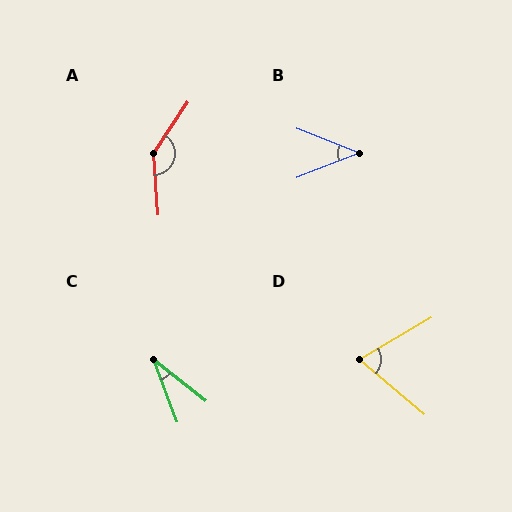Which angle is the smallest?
C, at approximately 31 degrees.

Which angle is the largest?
A, at approximately 142 degrees.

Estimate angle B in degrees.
Approximately 43 degrees.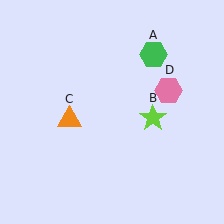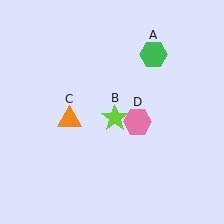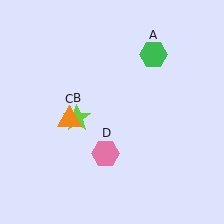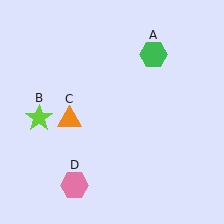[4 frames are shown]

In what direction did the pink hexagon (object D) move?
The pink hexagon (object D) moved down and to the left.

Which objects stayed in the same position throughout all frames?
Green hexagon (object A) and orange triangle (object C) remained stationary.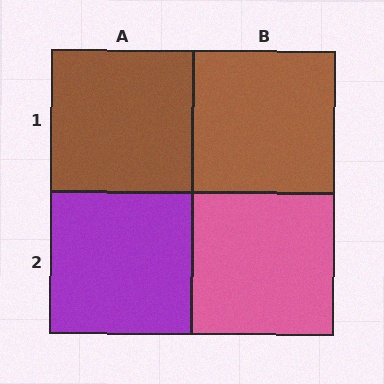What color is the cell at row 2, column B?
Pink.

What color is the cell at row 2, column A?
Purple.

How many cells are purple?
1 cell is purple.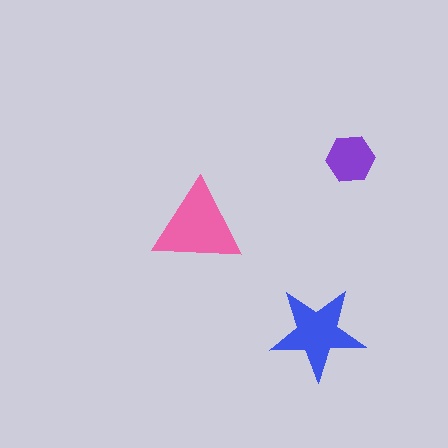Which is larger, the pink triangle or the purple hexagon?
The pink triangle.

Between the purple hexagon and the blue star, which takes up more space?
The blue star.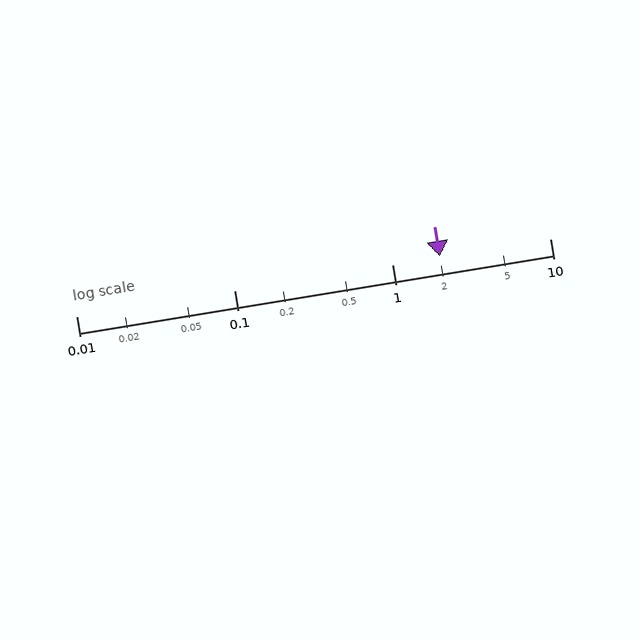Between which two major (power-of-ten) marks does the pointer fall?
The pointer is between 1 and 10.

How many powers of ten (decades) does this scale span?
The scale spans 3 decades, from 0.01 to 10.